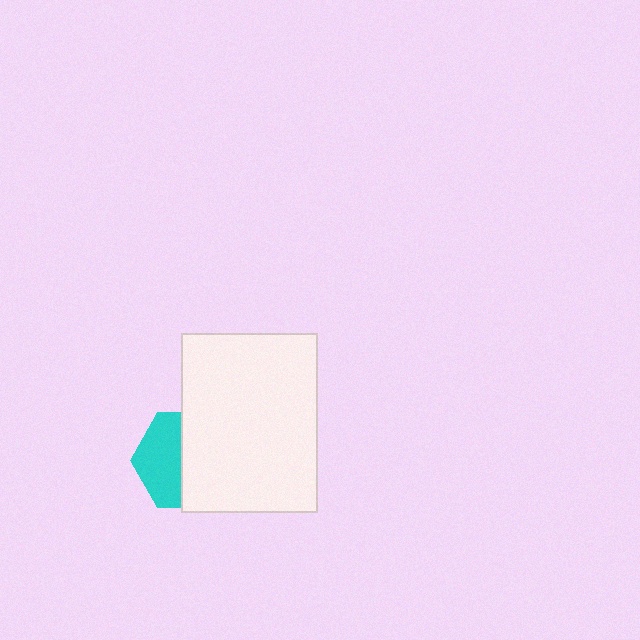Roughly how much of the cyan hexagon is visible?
About half of it is visible (roughly 46%).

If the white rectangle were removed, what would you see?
You would see the complete cyan hexagon.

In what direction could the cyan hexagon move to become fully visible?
The cyan hexagon could move left. That would shift it out from behind the white rectangle entirely.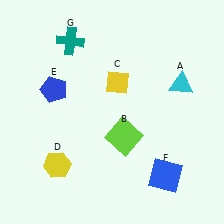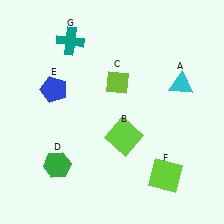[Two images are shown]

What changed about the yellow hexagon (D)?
In Image 1, D is yellow. In Image 2, it changed to green.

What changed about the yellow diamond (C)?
In Image 1, C is yellow. In Image 2, it changed to lime.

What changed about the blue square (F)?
In Image 1, F is blue. In Image 2, it changed to lime.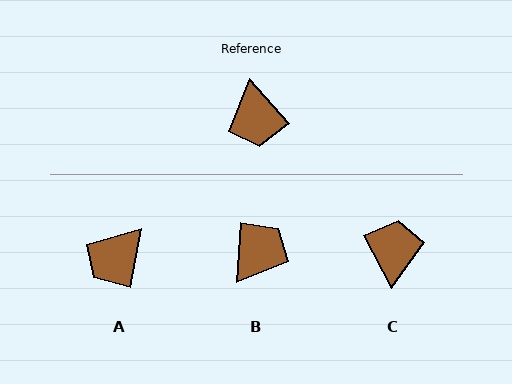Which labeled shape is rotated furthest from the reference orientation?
C, about 165 degrees away.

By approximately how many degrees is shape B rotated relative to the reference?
Approximately 133 degrees counter-clockwise.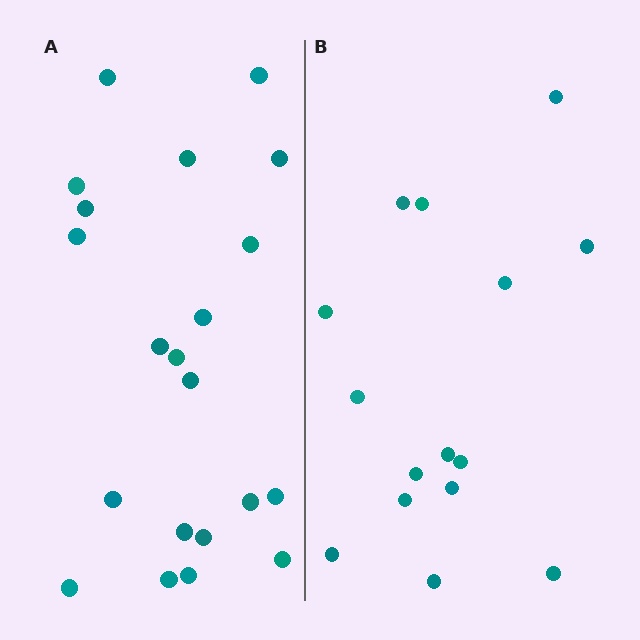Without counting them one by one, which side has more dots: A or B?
Region A (the left region) has more dots.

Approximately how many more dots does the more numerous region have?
Region A has about 6 more dots than region B.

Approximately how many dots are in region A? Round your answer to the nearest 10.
About 20 dots. (The exact count is 21, which rounds to 20.)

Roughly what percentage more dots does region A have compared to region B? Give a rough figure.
About 40% more.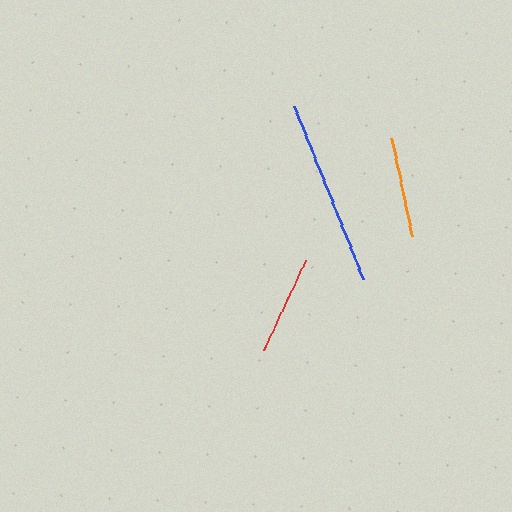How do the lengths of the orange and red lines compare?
The orange and red lines are approximately the same length.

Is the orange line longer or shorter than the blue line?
The blue line is longer than the orange line.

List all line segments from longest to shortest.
From longest to shortest: blue, orange, red.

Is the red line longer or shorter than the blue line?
The blue line is longer than the red line.